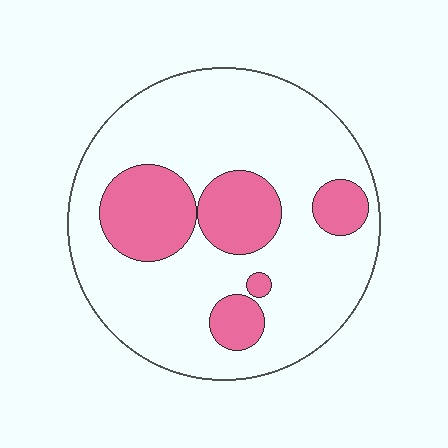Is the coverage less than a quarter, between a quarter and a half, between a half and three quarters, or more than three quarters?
Less than a quarter.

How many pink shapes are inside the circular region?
5.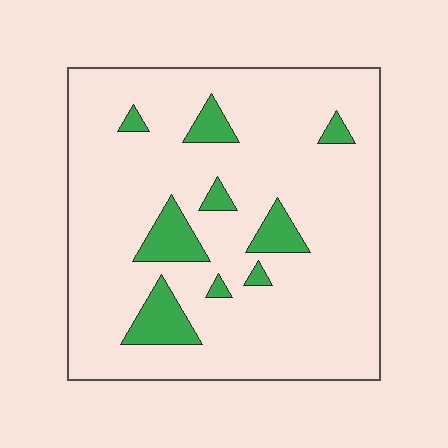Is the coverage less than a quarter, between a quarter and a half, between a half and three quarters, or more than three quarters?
Less than a quarter.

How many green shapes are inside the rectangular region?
9.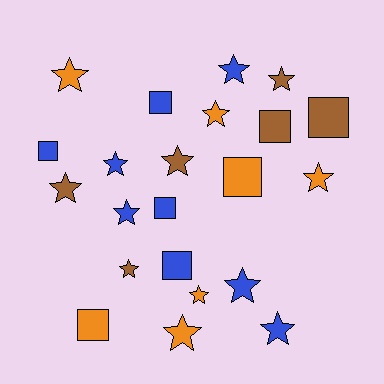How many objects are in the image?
There are 22 objects.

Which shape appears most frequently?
Star, with 14 objects.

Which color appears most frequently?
Blue, with 9 objects.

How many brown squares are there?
There are 2 brown squares.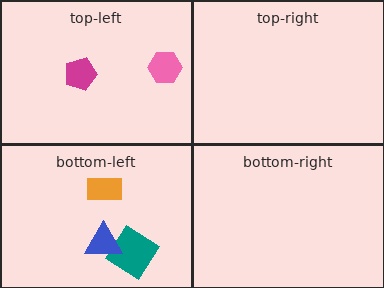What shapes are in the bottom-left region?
The teal diamond, the blue triangle, the orange rectangle.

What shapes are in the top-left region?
The pink hexagon, the magenta pentagon.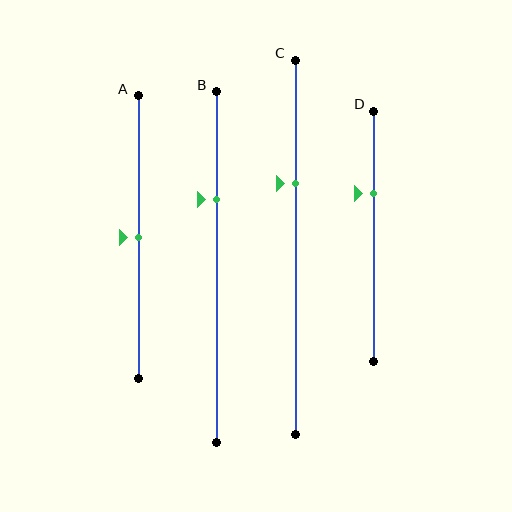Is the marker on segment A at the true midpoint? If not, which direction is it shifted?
Yes, the marker on segment A is at the true midpoint.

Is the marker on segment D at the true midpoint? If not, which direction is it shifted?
No, the marker on segment D is shifted upward by about 17% of the segment length.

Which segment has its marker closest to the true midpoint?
Segment A has its marker closest to the true midpoint.